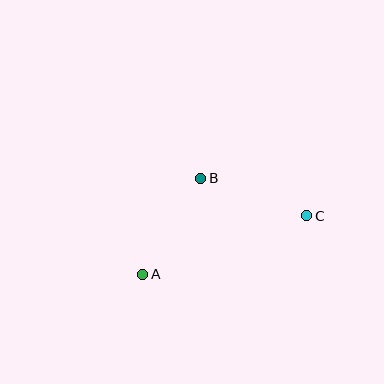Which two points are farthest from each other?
Points A and C are farthest from each other.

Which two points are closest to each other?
Points A and B are closest to each other.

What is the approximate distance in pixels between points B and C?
The distance between B and C is approximately 113 pixels.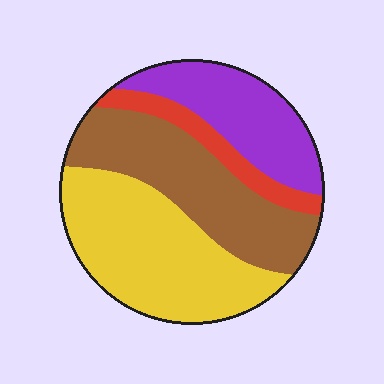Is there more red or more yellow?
Yellow.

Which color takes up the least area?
Red, at roughly 10%.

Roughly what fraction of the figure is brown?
Brown takes up between a sixth and a third of the figure.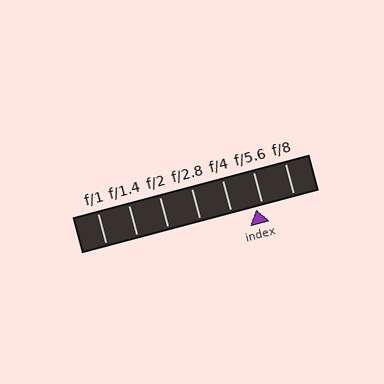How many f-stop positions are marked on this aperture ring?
There are 7 f-stop positions marked.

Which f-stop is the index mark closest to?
The index mark is closest to f/5.6.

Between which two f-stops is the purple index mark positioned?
The index mark is between f/4 and f/5.6.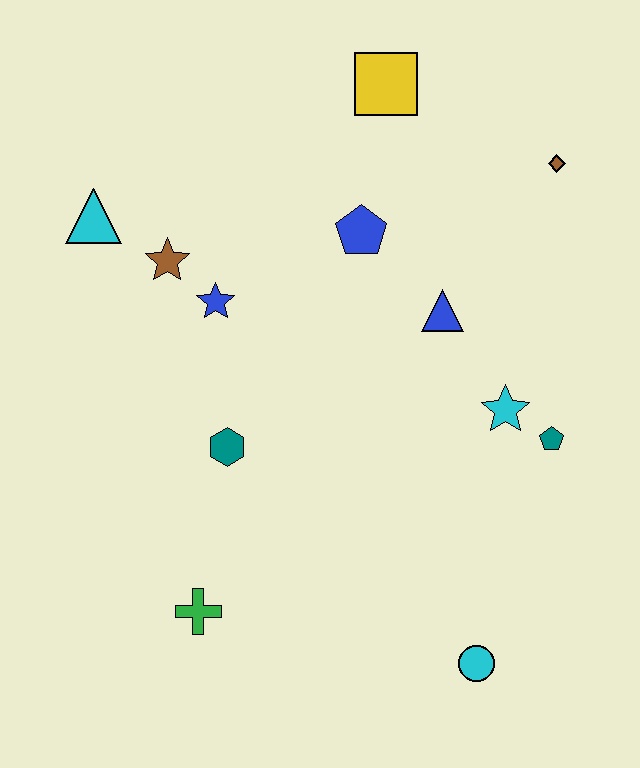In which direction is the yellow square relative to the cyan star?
The yellow square is above the cyan star.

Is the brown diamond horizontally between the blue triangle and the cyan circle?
No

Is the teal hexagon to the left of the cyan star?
Yes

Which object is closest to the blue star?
The brown star is closest to the blue star.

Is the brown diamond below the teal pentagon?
No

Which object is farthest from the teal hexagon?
The brown diamond is farthest from the teal hexagon.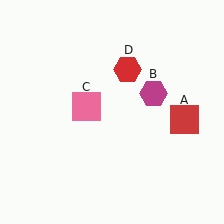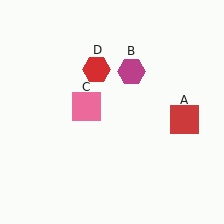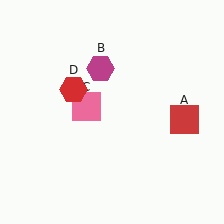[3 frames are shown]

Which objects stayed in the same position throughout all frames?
Red square (object A) and pink square (object C) remained stationary.